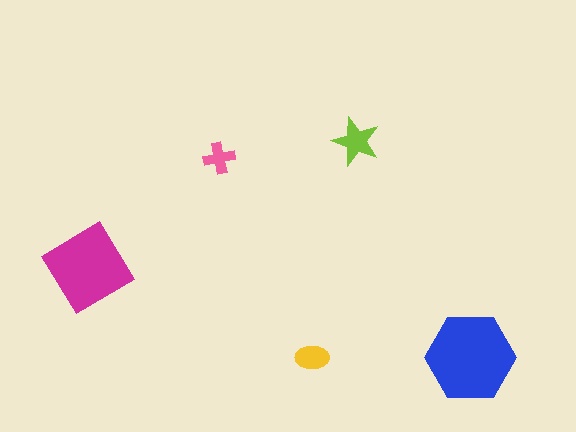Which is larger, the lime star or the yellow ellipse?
The lime star.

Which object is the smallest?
The pink cross.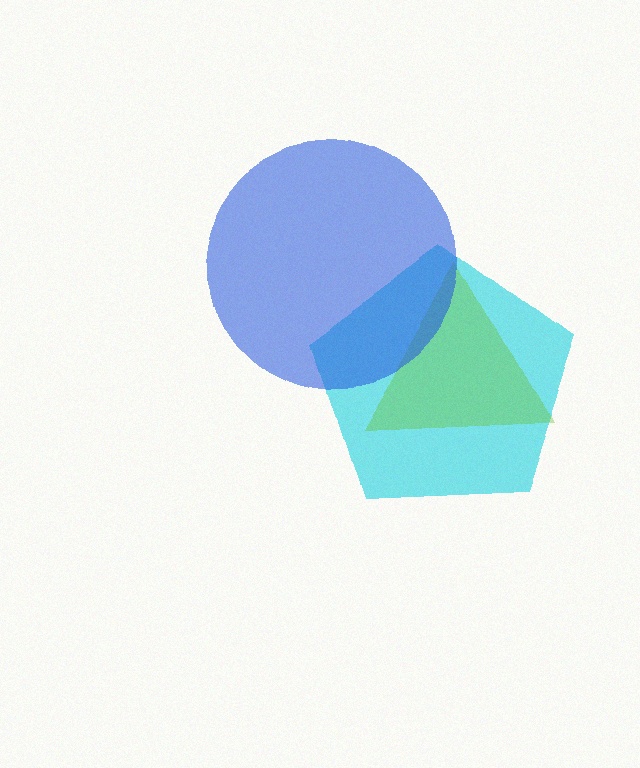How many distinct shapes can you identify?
There are 3 distinct shapes: a cyan pentagon, a lime triangle, a blue circle.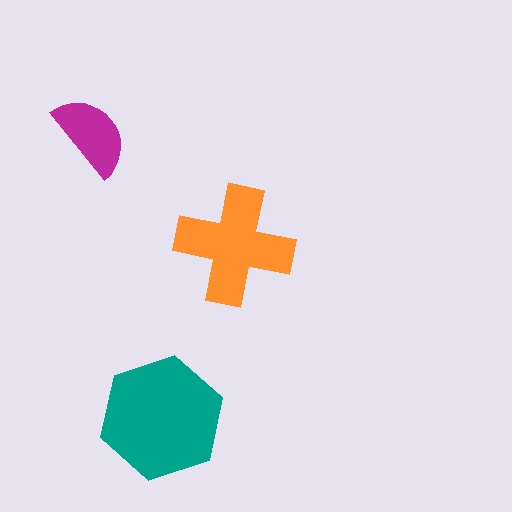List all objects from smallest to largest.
The magenta semicircle, the orange cross, the teal hexagon.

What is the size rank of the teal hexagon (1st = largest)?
1st.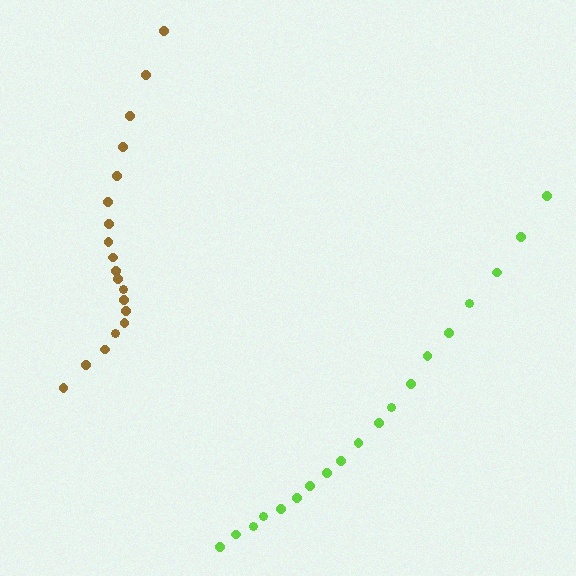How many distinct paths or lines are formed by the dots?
There are 2 distinct paths.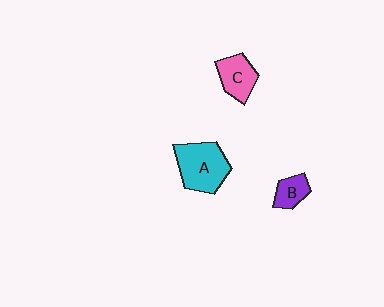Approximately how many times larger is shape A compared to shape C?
Approximately 1.5 times.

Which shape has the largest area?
Shape A (cyan).